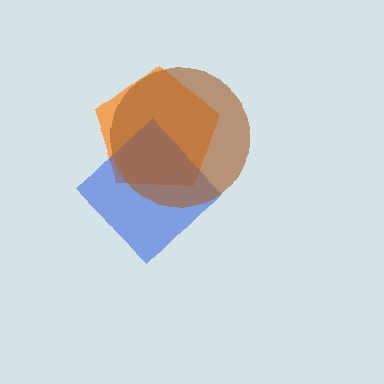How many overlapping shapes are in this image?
There are 3 overlapping shapes in the image.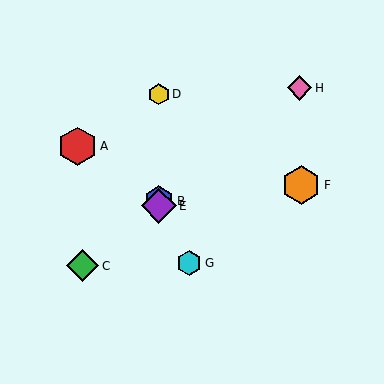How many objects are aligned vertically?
3 objects (B, D, E) are aligned vertically.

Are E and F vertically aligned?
No, E is at x≈159 and F is at x≈301.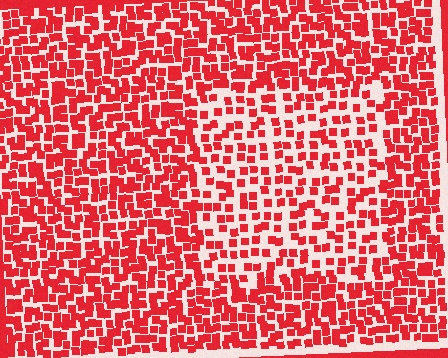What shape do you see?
I see a rectangle.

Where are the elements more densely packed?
The elements are more densely packed outside the rectangle boundary.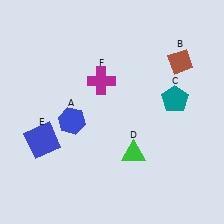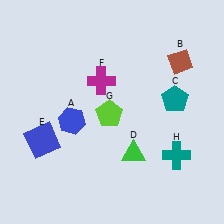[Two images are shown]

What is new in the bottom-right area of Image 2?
A teal cross (H) was added in the bottom-right area of Image 2.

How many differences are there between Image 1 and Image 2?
There are 2 differences between the two images.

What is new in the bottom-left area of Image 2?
A lime pentagon (G) was added in the bottom-left area of Image 2.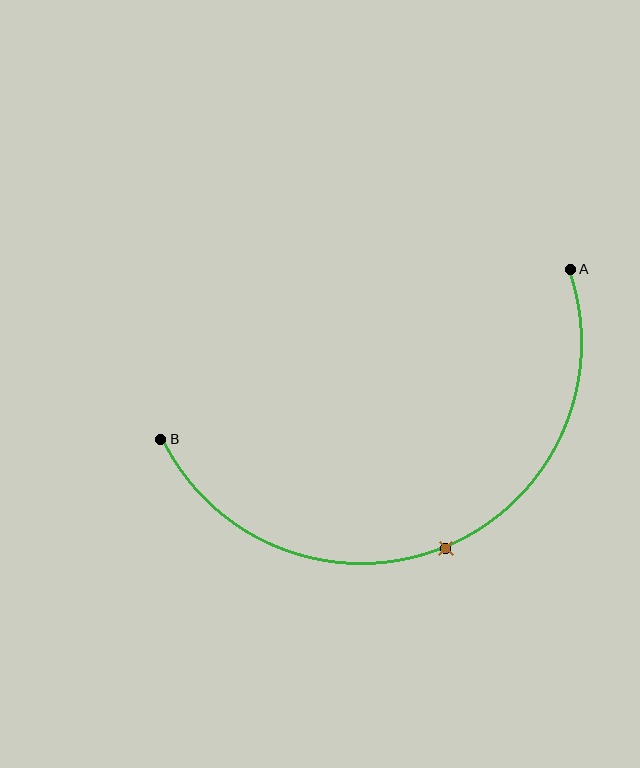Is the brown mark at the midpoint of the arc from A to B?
Yes. The brown mark lies on the arc at equal arc-length from both A and B — it is the arc midpoint.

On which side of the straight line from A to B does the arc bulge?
The arc bulges below the straight line connecting A and B.